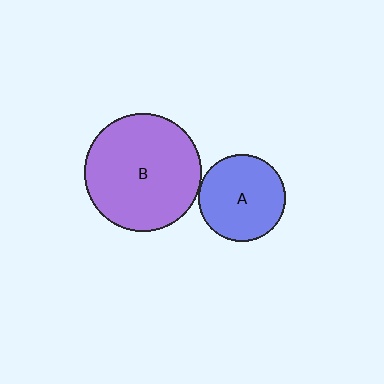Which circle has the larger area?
Circle B (purple).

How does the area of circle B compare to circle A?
Approximately 1.8 times.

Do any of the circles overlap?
No, none of the circles overlap.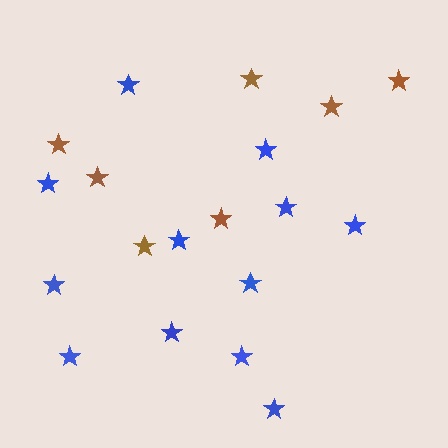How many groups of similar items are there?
There are 2 groups: one group of blue stars (12) and one group of brown stars (7).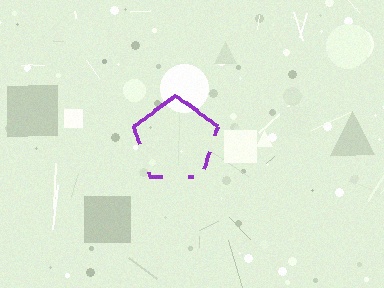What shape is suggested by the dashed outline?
The dashed outline suggests a pentagon.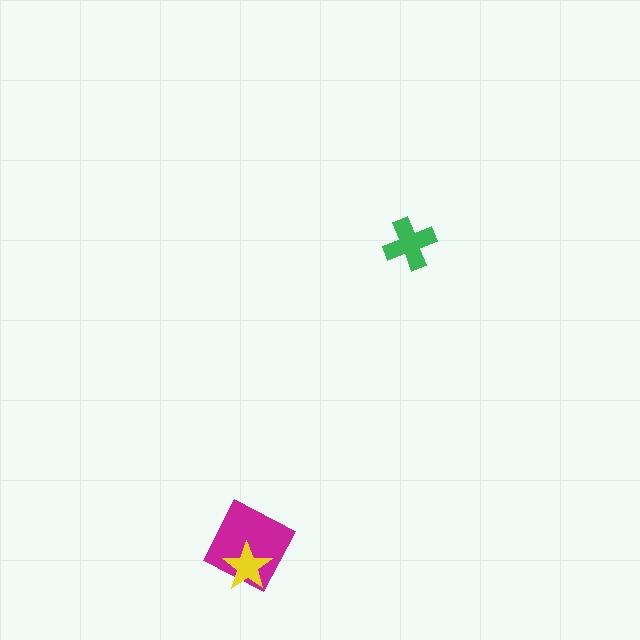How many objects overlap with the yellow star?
1 object overlaps with the yellow star.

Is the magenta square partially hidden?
Yes, it is partially covered by another shape.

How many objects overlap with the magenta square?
1 object overlaps with the magenta square.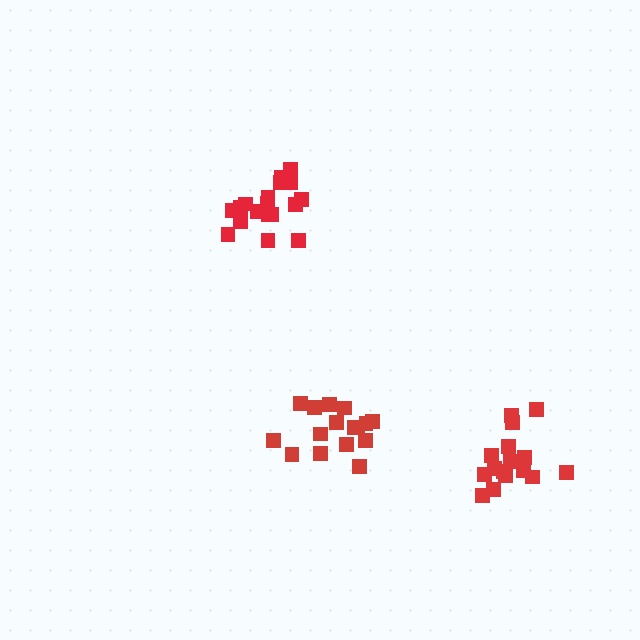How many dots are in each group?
Group 1: 18 dots, Group 2: 16 dots, Group 3: 16 dots (50 total).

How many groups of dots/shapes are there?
There are 3 groups.